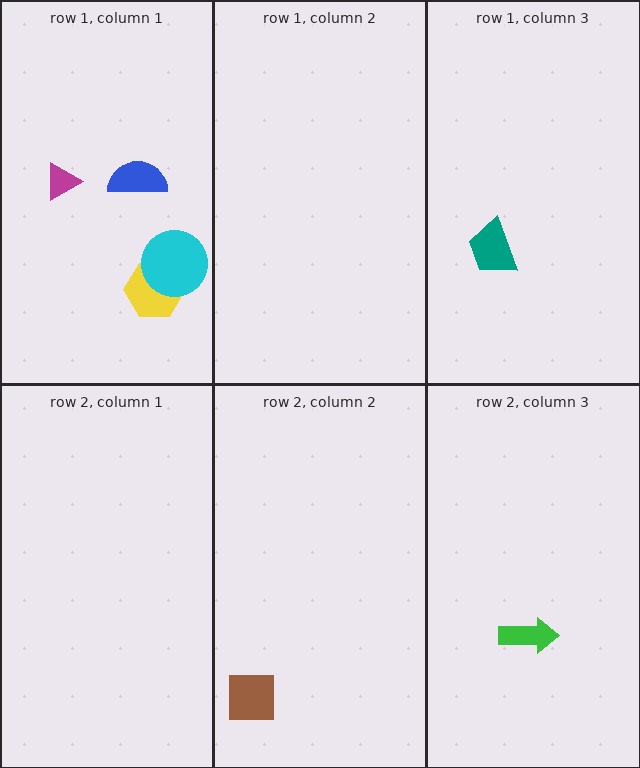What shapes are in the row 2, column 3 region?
The green arrow.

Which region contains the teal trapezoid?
The row 1, column 3 region.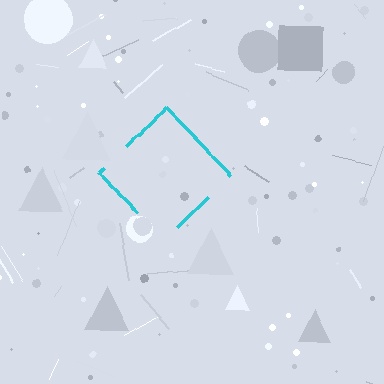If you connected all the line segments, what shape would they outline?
They would outline a diamond.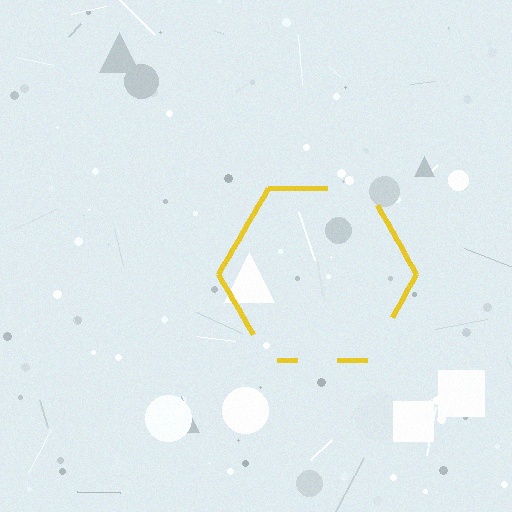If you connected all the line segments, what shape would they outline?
They would outline a hexagon.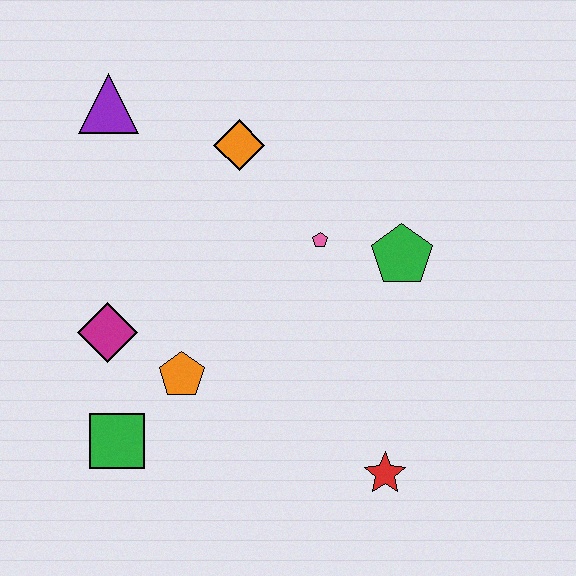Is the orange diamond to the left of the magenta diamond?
No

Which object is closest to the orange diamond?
The pink pentagon is closest to the orange diamond.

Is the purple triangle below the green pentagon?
No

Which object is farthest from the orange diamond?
The red star is farthest from the orange diamond.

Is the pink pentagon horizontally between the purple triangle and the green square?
No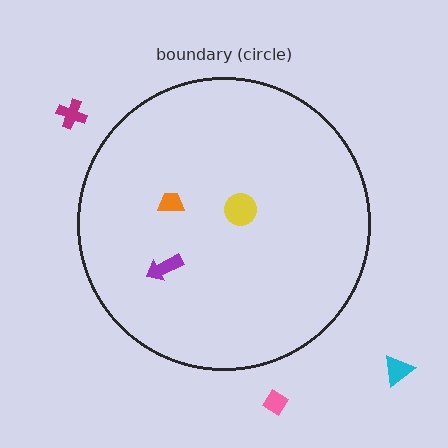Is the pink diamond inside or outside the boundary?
Outside.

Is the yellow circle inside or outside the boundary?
Inside.